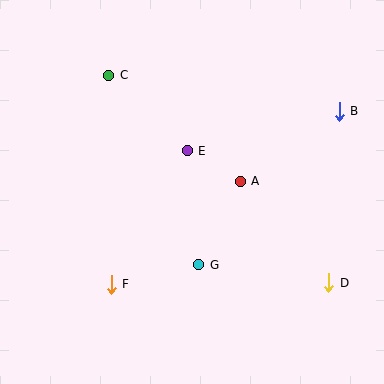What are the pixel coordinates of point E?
Point E is at (187, 151).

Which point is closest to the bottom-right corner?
Point D is closest to the bottom-right corner.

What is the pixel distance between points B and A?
The distance between B and A is 121 pixels.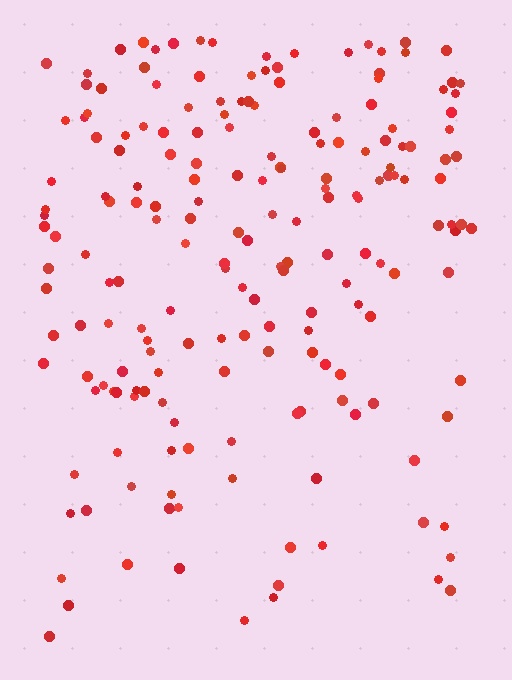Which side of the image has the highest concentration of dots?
The top.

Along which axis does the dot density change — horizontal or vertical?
Vertical.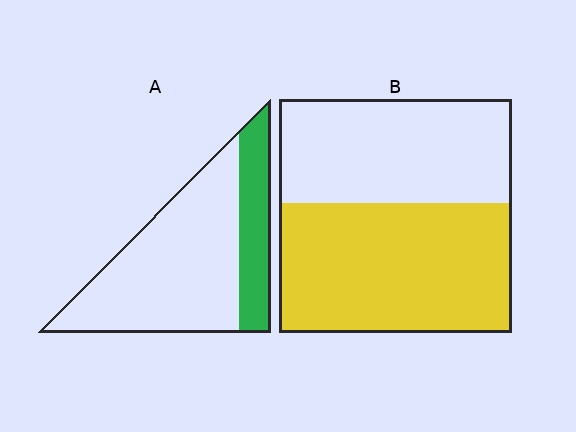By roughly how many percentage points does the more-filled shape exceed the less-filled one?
By roughly 30 percentage points (B over A).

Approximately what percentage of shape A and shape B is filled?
A is approximately 25% and B is approximately 55%.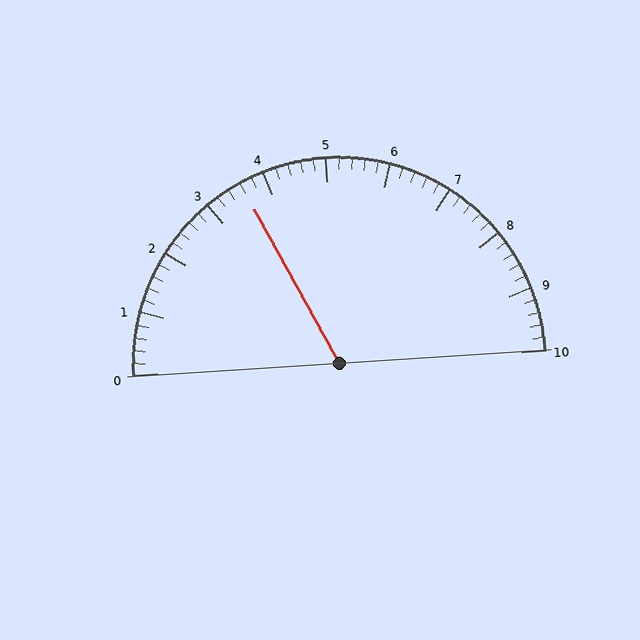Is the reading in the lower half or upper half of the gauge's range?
The reading is in the lower half of the range (0 to 10).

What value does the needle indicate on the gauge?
The needle indicates approximately 3.6.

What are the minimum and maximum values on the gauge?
The gauge ranges from 0 to 10.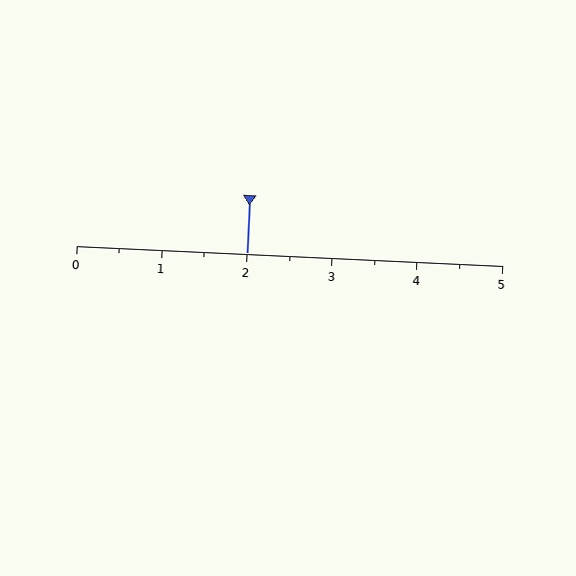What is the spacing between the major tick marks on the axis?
The major ticks are spaced 1 apart.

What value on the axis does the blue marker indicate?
The marker indicates approximately 2.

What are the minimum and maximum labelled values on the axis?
The axis runs from 0 to 5.